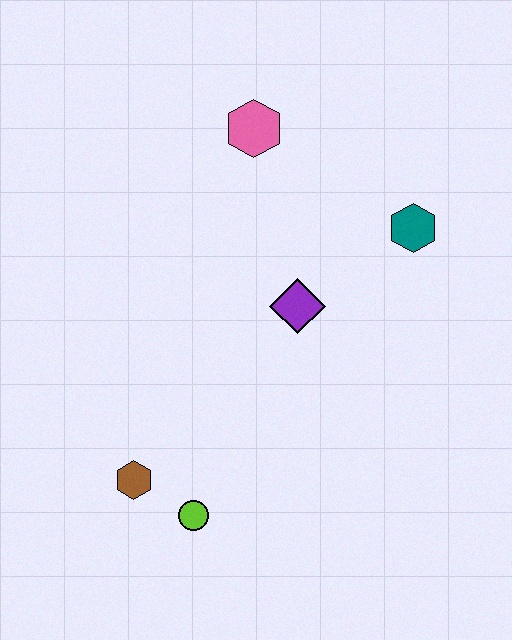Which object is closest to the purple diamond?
The teal hexagon is closest to the purple diamond.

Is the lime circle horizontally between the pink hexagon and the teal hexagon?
No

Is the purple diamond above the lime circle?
Yes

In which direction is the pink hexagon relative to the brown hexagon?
The pink hexagon is above the brown hexagon.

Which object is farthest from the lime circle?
The pink hexagon is farthest from the lime circle.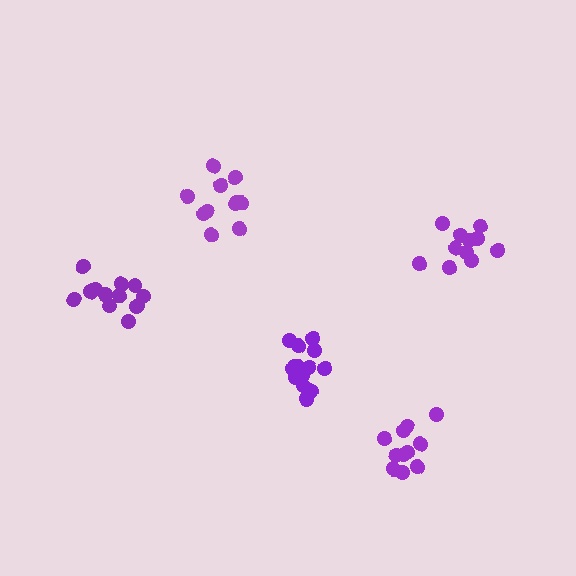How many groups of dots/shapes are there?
There are 5 groups.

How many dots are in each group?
Group 1: 11 dots, Group 2: 13 dots, Group 3: 15 dots, Group 4: 11 dots, Group 5: 11 dots (61 total).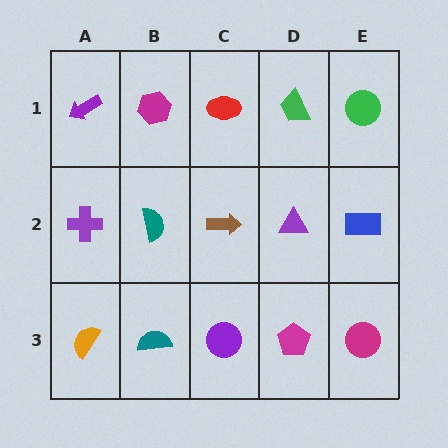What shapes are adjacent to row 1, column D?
A purple triangle (row 2, column D), a red ellipse (row 1, column C), a green circle (row 1, column E).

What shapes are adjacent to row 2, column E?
A green circle (row 1, column E), a magenta circle (row 3, column E), a purple triangle (row 2, column D).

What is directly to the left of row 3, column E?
A magenta pentagon.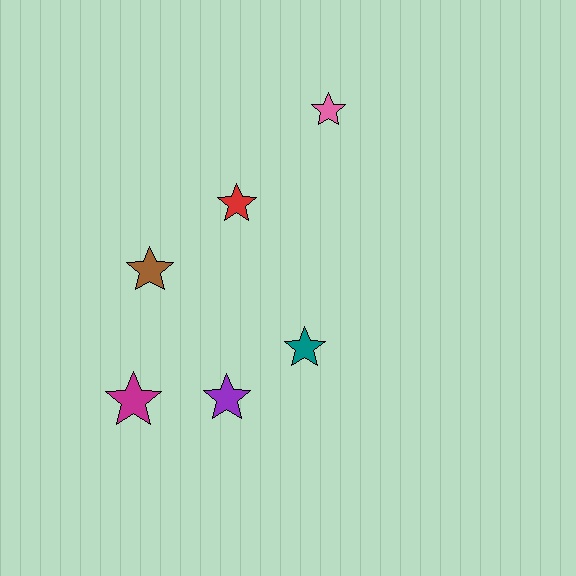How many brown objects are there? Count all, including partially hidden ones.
There is 1 brown object.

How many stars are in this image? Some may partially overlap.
There are 6 stars.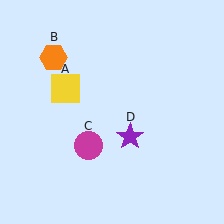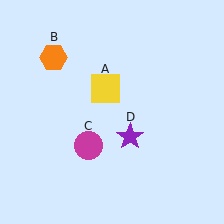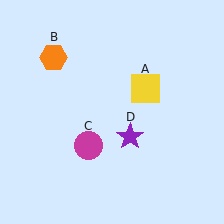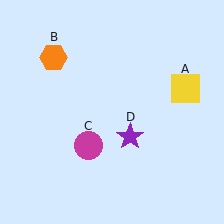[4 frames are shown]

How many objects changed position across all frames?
1 object changed position: yellow square (object A).